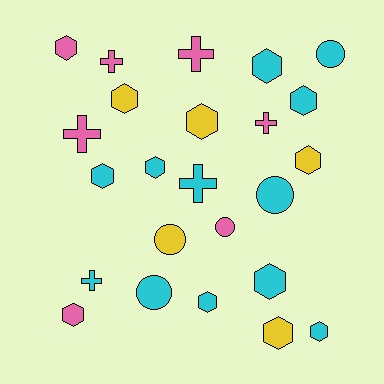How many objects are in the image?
There are 24 objects.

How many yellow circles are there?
There is 1 yellow circle.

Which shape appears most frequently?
Hexagon, with 13 objects.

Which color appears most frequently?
Cyan, with 12 objects.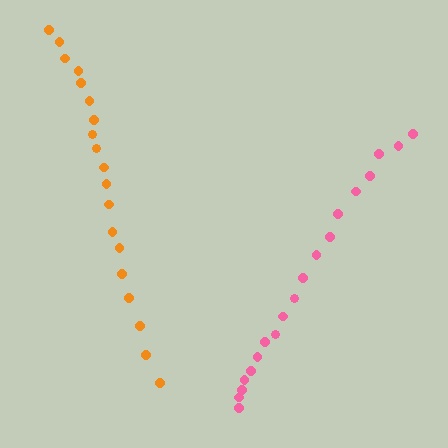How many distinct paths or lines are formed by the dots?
There are 2 distinct paths.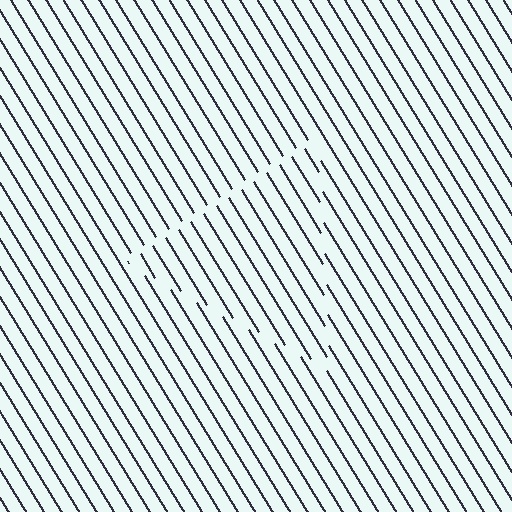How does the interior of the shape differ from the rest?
The interior of the shape contains the same grating, shifted by half a period — the contour is defined by the phase discontinuity where line-ends from the inner and outer gratings abut.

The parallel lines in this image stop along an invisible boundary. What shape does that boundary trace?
An illusory triangle. The interior of the shape contains the same grating, shifted by half a period — the contour is defined by the phase discontinuity where line-ends from the inner and outer gratings abut.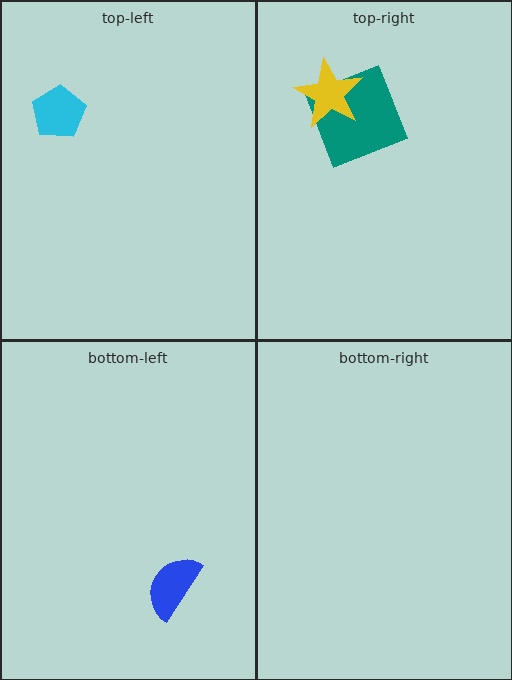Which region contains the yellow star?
The top-right region.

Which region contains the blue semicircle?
The bottom-left region.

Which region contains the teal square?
The top-right region.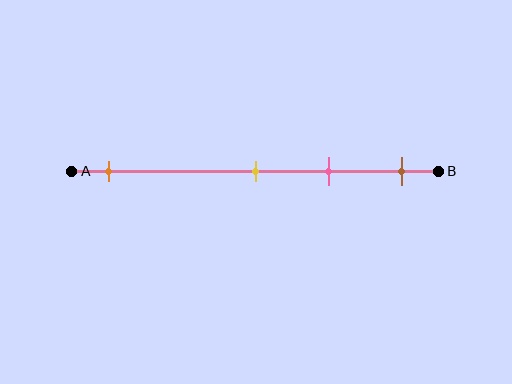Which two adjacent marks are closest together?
The yellow and pink marks are the closest adjacent pair.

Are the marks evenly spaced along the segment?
No, the marks are not evenly spaced.